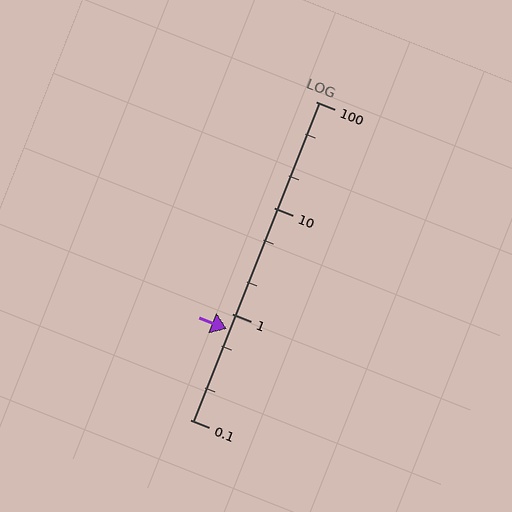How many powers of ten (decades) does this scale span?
The scale spans 3 decades, from 0.1 to 100.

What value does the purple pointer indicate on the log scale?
The pointer indicates approximately 0.71.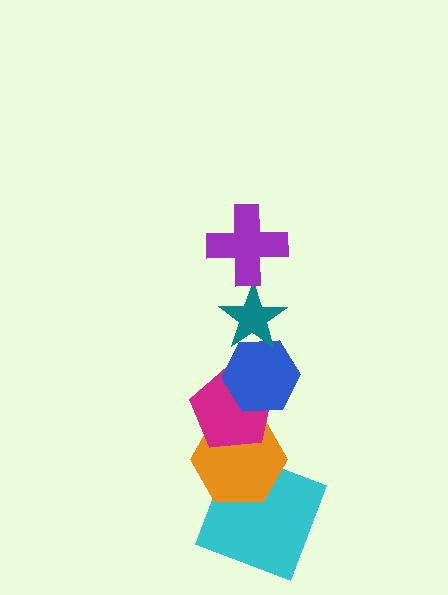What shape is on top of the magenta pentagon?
The blue hexagon is on top of the magenta pentagon.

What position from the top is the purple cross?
The purple cross is 1st from the top.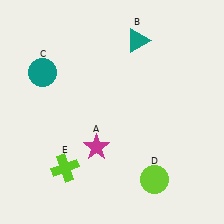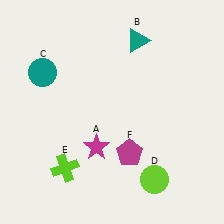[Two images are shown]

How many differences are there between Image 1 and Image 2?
There is 1 difference between the two images.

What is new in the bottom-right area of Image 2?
A magenta pentagon (F) was added in the bottom-right area of Image 2.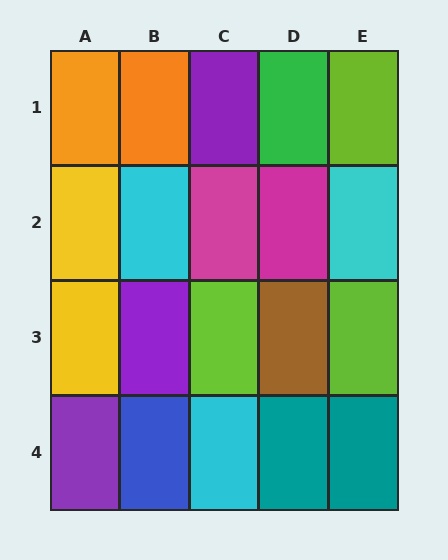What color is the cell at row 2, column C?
Magenta.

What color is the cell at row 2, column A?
Yellow.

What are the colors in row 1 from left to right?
Orange, orange, purple, green, lime.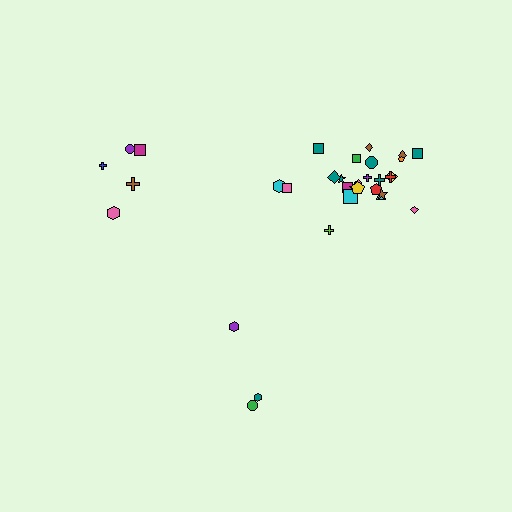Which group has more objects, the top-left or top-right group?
The top-right group.